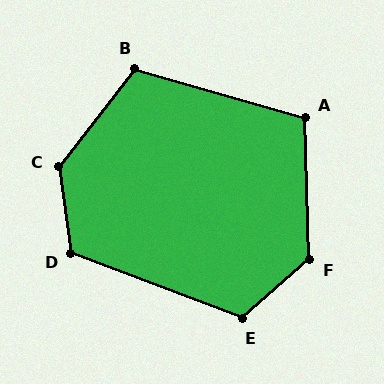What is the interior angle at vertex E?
Approximately 118 degrees (obtuse).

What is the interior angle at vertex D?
Approximately 119 degrees (obtuse).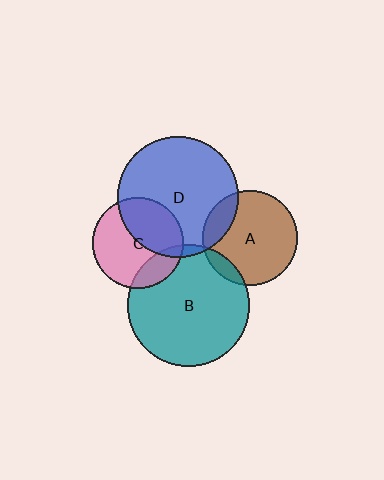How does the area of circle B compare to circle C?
Approximately 1.8 times.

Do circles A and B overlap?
Yes.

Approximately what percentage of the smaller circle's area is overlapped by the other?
Approximately 10%.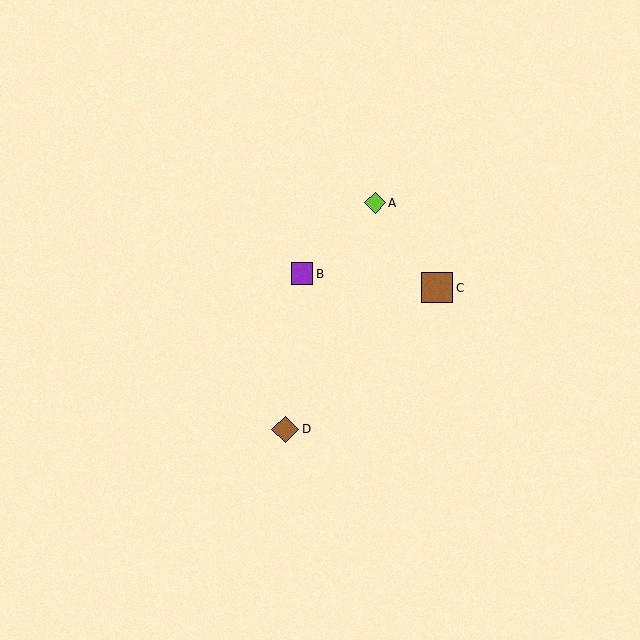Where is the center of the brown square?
The center of the brown square is at (437, 288).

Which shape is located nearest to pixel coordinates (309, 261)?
The purple square (labeled B) at (302, 274) is nearest to that location.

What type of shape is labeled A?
Shape A is a lime diamond.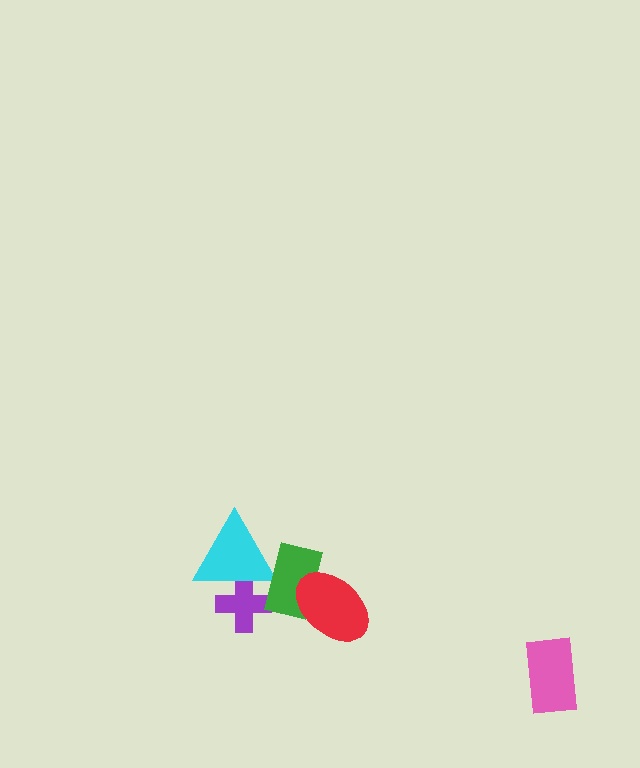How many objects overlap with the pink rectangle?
0 objects overlap with the pink rectangle.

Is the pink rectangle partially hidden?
No, no other shape covers it.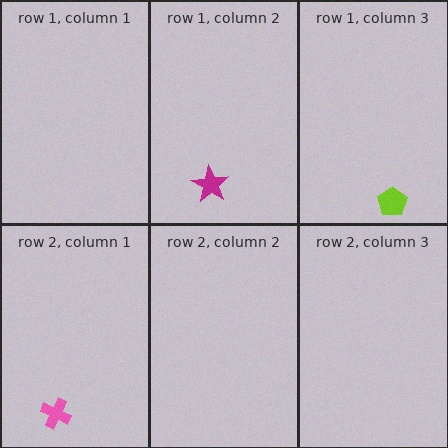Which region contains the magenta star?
The row 1, column 2 region.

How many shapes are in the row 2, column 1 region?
1.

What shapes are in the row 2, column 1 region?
The pink cross.